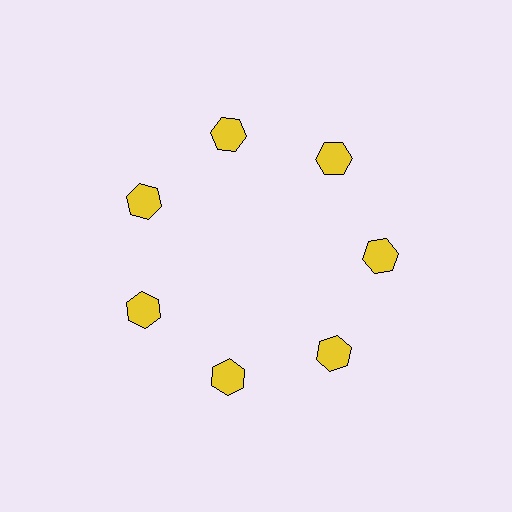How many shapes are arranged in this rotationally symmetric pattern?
There are 7 shapes, arranged in 7 groups of 1.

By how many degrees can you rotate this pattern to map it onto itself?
The pattern maps onto itself every 51 degrees of rotation.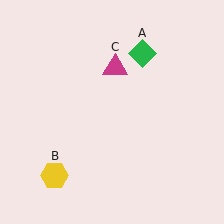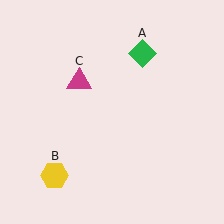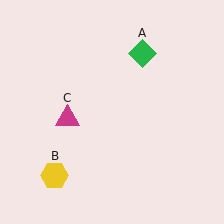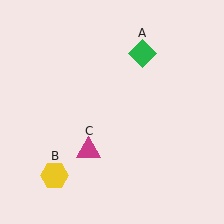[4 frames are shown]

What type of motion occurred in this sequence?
The magenta triangle (object C) rotated counterclockwise around the center of the scene.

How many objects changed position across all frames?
1 object changed position: magenta triangle (object C).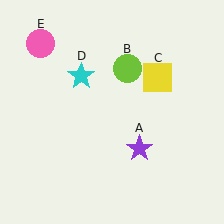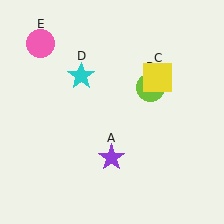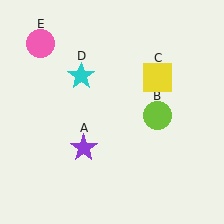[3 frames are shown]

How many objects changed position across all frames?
2 objects changed position: purple star (object A), lime circle (object B).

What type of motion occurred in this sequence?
The purple star (object A), lime circle (object B) rotated clockwise around the center of the scene.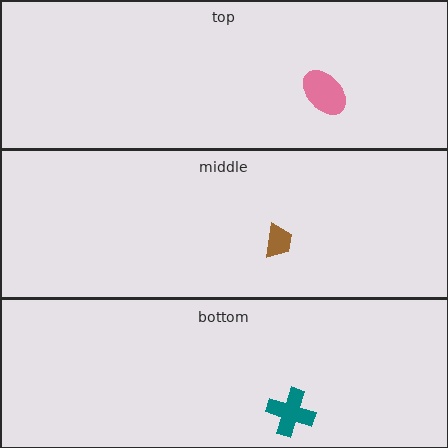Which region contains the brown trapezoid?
The middle region.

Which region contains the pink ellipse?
The top region.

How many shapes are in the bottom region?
1.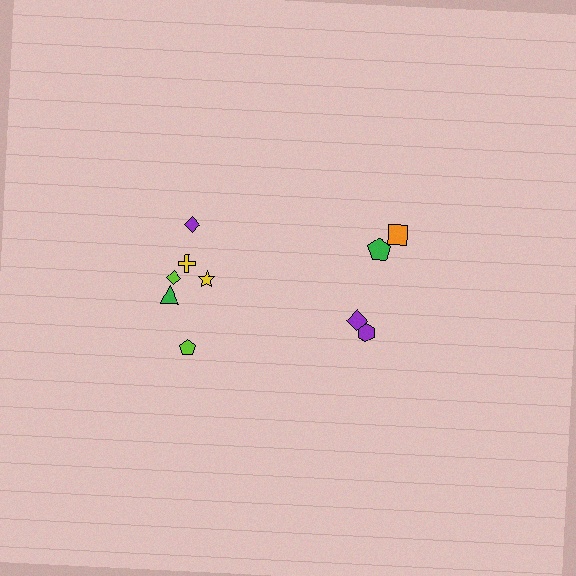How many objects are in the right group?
There are 4 objects.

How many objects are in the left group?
There are 6 objects.